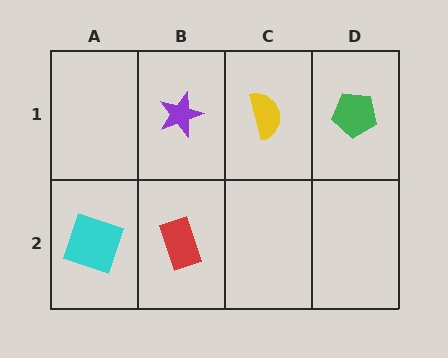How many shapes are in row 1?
3 shapes.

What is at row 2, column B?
A red rectangle.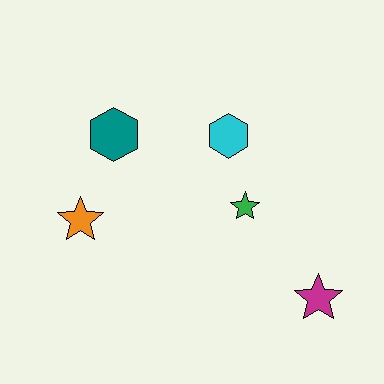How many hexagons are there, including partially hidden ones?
There are 2 hexagons.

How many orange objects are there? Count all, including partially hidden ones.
There is 1 orange object.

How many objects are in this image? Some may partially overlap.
There are 5 objects.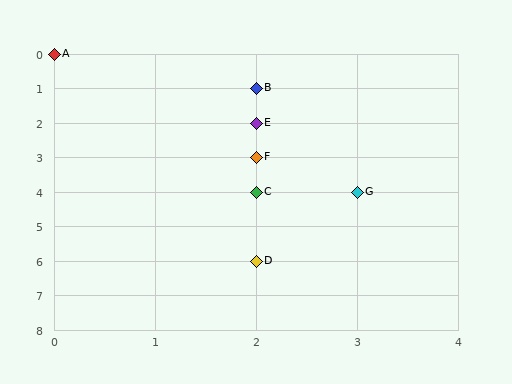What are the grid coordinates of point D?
Point D is at grid coordinates (2, 6).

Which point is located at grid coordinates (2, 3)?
Point F is at (2, 3).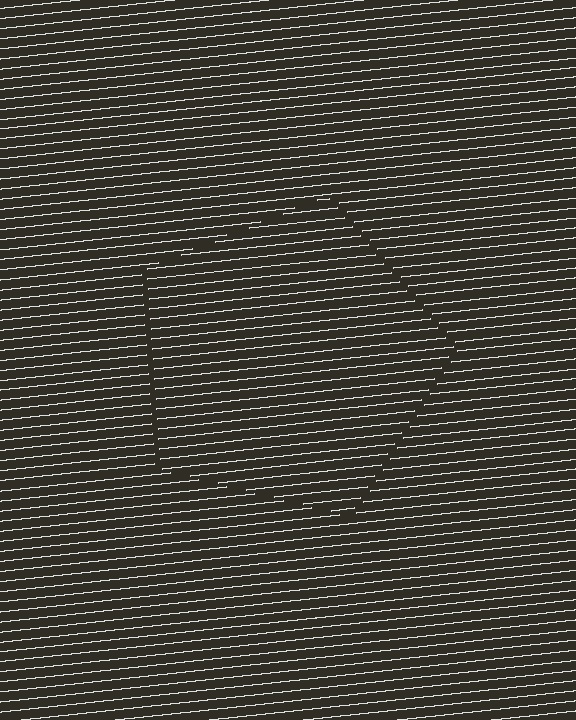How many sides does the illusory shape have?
5 sides — the line-ends trace a pentagon.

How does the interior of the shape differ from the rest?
The interior of the shape contains the same grating, shifted by half a period — the contour is defined by the phase discontinuity where line-ends from the inner and outer gratings abut.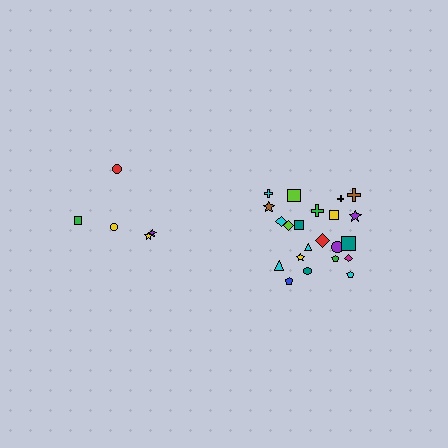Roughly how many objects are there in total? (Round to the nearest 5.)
Roughly 25 objects in total.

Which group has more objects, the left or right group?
The right group.